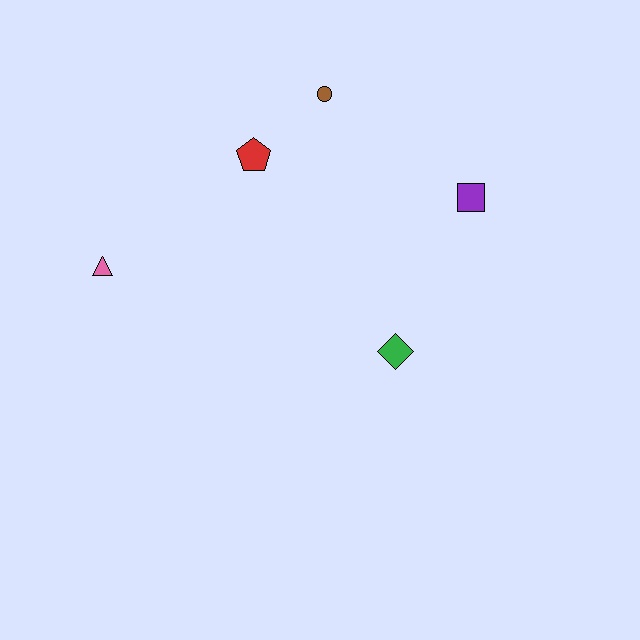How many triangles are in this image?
There is 1 triangle.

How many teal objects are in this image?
There are no teal objects.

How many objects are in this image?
There are 5 objects.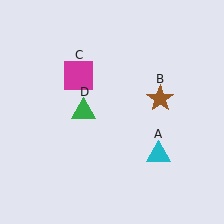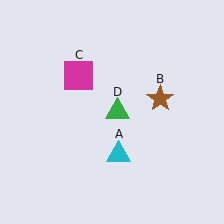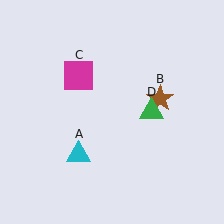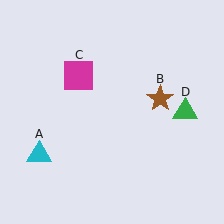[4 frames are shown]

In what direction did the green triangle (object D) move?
The green triangle (object D) moved right.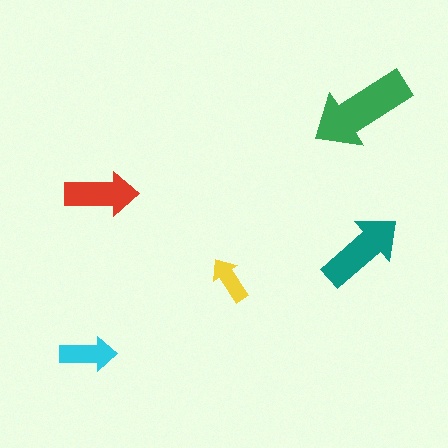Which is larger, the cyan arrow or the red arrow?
The red one.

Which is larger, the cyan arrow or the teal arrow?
The teal one.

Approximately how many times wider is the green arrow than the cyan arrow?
About 2 times wider.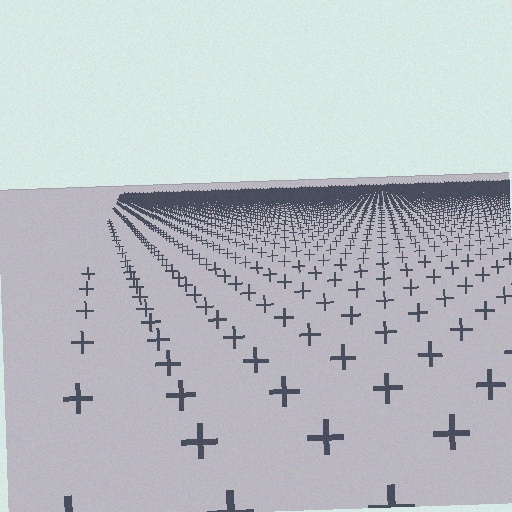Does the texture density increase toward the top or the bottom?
Density increases toward the top.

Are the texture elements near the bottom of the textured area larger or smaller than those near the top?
Larger. Near the bottom, elements are closer to the viewer and appear at a bigger on-screen size.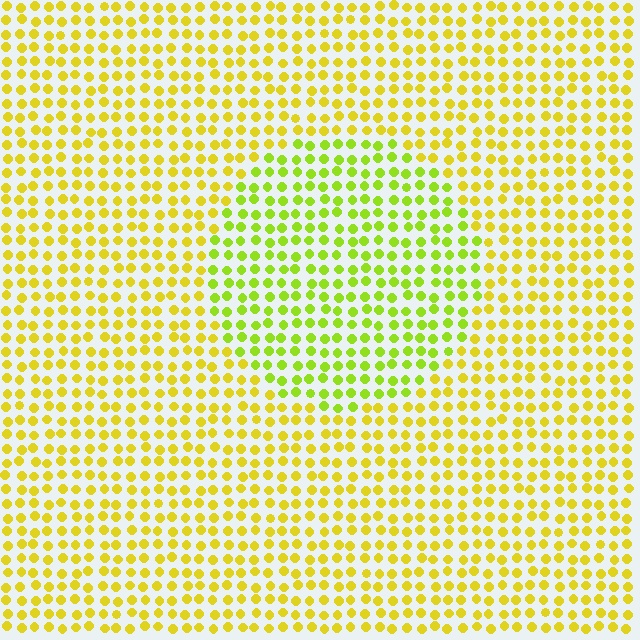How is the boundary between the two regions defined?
The boundary is defined purely by a slight shift in hue (about 29 degrees). Spacing, size, and orientation are identical on both sides.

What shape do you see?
I see a circle.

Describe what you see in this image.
The image is filled with small yellow elements in a uniform arrangement. A circle-shaped region is visible where the elements are tinted to a slightly different hue, forming a subtle color boundary.